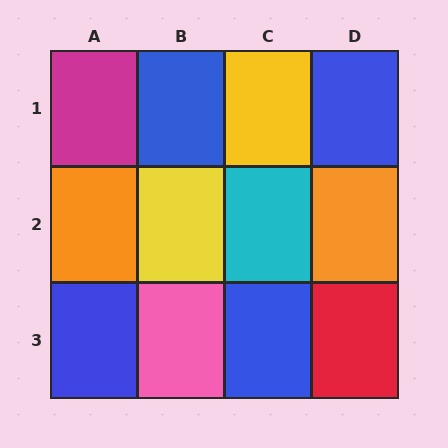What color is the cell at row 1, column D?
Blue.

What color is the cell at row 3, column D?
Red.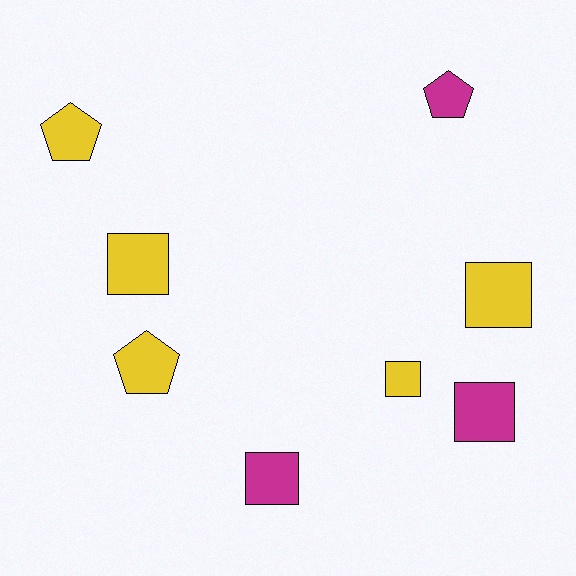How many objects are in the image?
There are 8 objects.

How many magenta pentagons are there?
There is 1 magenta pentagon.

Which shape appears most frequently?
Square, with 5 objects.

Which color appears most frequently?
Yellow, with 5 objects.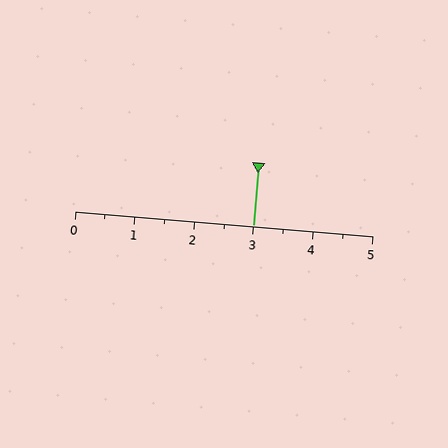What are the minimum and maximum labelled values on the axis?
The axis runs from 0 to 5.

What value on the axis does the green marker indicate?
The marker indicates approximately 3.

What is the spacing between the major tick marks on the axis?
The major ticks are spaced 1 apart.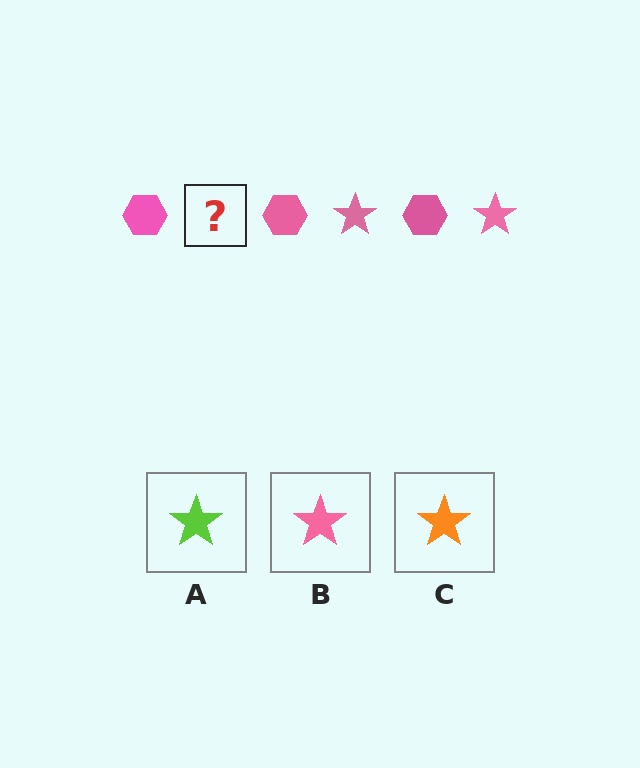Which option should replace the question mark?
Option B.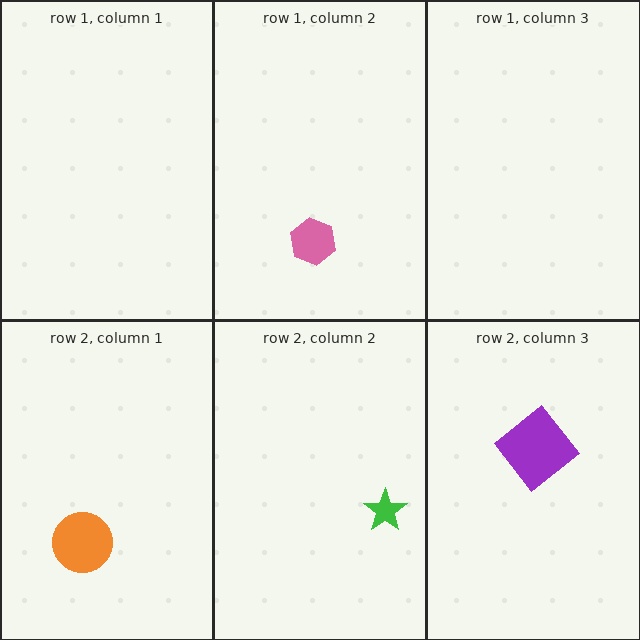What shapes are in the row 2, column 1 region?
The orange circle.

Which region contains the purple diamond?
The row 2, column 3 region.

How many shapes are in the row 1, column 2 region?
1.